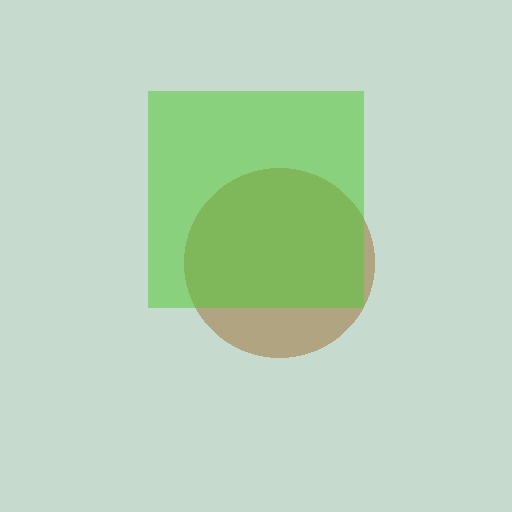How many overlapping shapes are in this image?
There are 2 overlapping shapes in the image.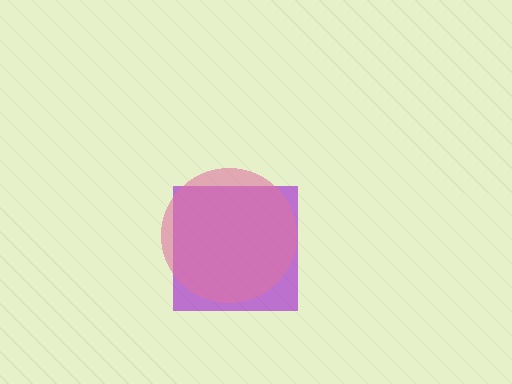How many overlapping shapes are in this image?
There are 2 overlapping shapes in the image.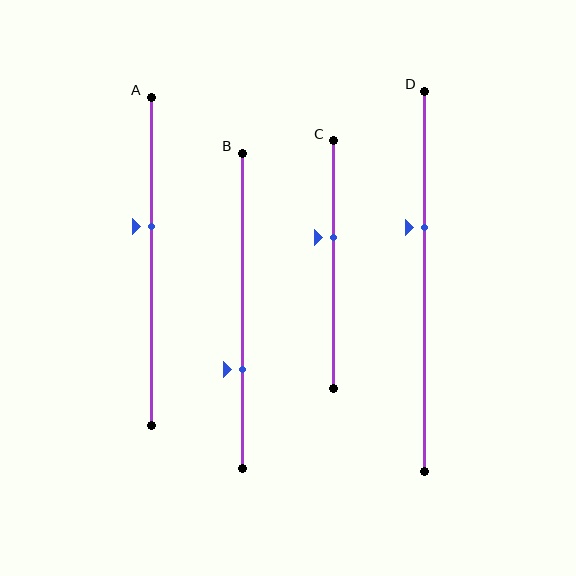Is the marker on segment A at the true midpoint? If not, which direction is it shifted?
No, the marker on segment A is shifted upward by about 11% of the segment length.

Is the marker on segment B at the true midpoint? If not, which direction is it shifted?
No, the marker on segment B is shifted downward by about 19% of the segment length.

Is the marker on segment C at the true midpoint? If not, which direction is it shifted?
No, the marker on segment C is shifted upward by about 11% of the segment length.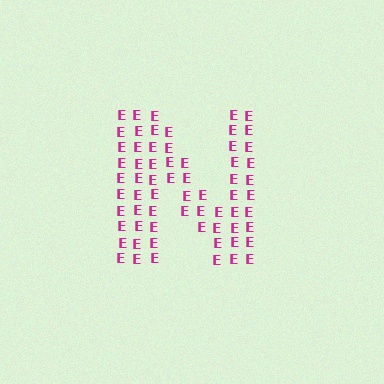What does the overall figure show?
The overall figure shows the letter N.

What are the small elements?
The small elements are letter E's.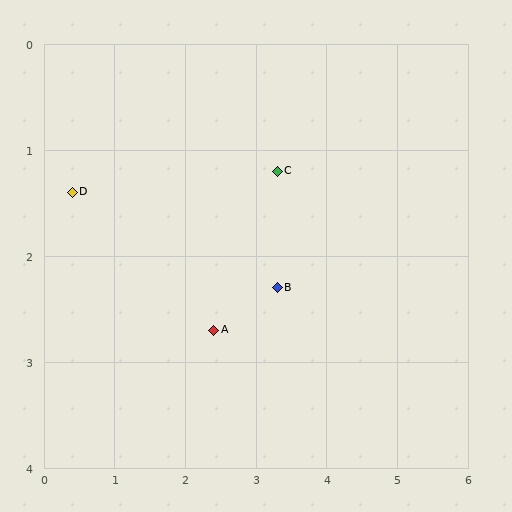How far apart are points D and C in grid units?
Points D and C are about 2.9 grid units apart.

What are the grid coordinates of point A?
Point A is at approximately (2.4, 2.7).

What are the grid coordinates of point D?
Point D is at approximately (0.4, 1.4).